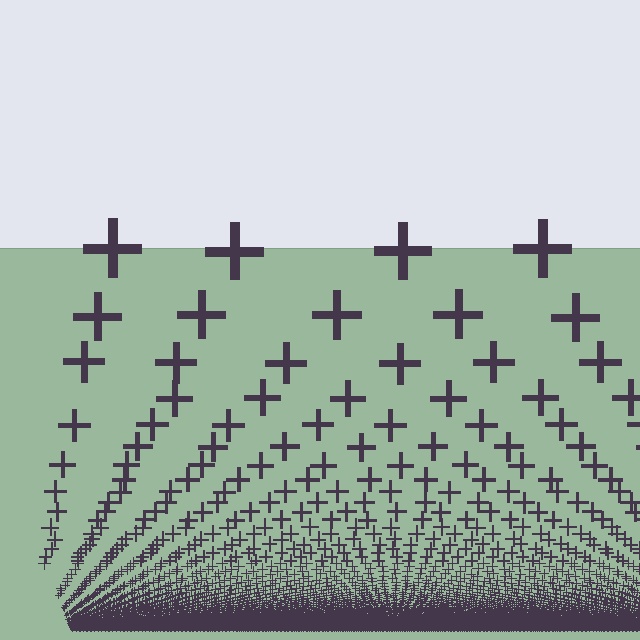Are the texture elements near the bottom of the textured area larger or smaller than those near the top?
Smaller. The gradient is inverted — elements near the bottom are smaller and denser.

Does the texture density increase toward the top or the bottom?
Density increases toward the bottom.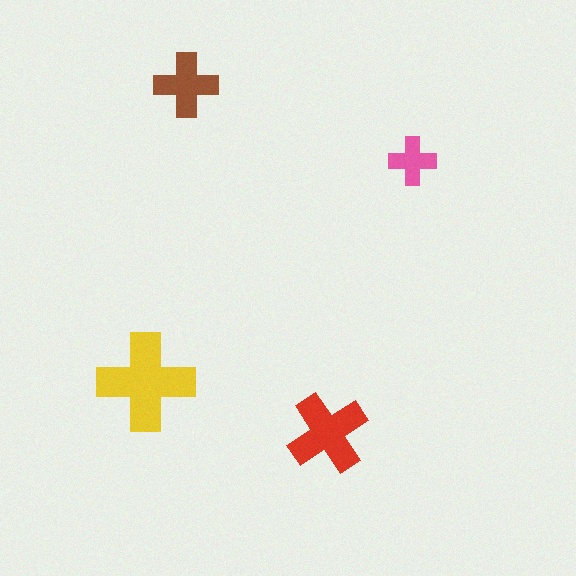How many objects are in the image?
There are 4 objects in the image.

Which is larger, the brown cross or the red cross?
The red one.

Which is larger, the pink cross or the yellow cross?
The yellow one.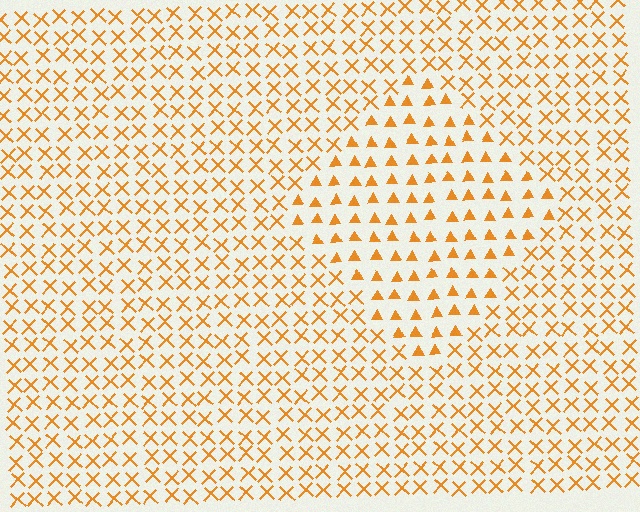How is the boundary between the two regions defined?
The boundary is defined by a change in element shape: triangles inside vs. X marks outside. All elements share the same color and spacing.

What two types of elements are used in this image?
The image uses triangles inside the diamond region and X marks outside it.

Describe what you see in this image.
The image is filled with small orange elements arranged in a uniform grid. A diamond-shaped region contains triangles, while the surrounding area contains X marks. The boundary is defined purely by the change in element shape.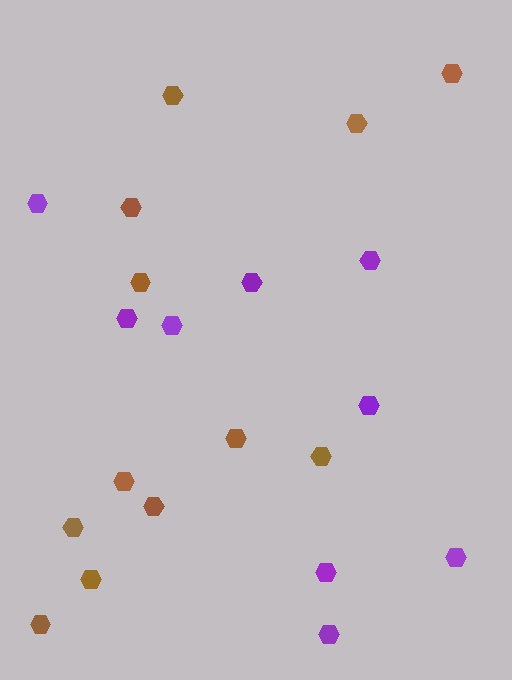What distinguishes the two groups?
There are 2 groups: one group of purple hexagons (9) and one group of brown hexagons (12).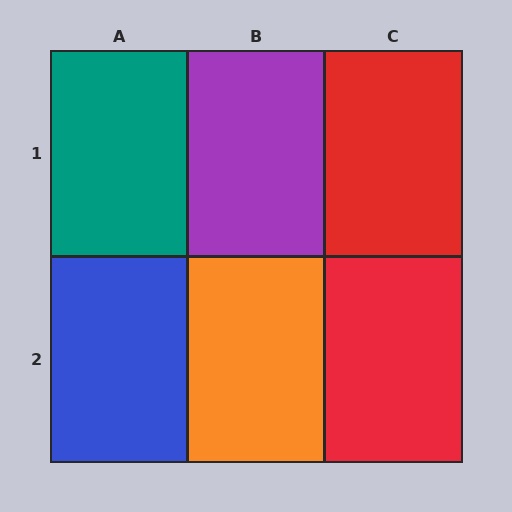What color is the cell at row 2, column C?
Red.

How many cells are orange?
1 cell is orange.